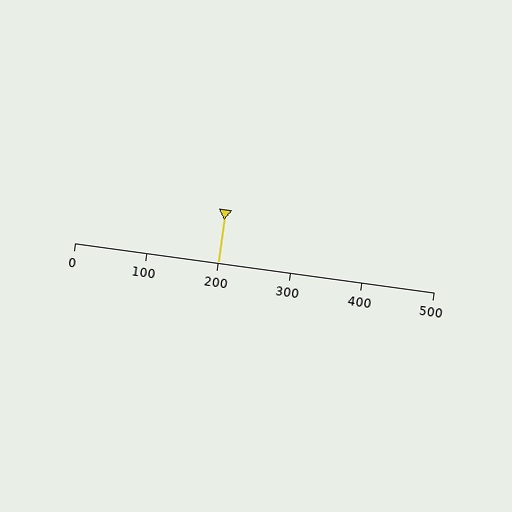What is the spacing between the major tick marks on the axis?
The major ticks are spaced 100 apart.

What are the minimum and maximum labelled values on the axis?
The axis runs from 0 to 500.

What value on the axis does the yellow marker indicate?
The marker indicates approximately 200.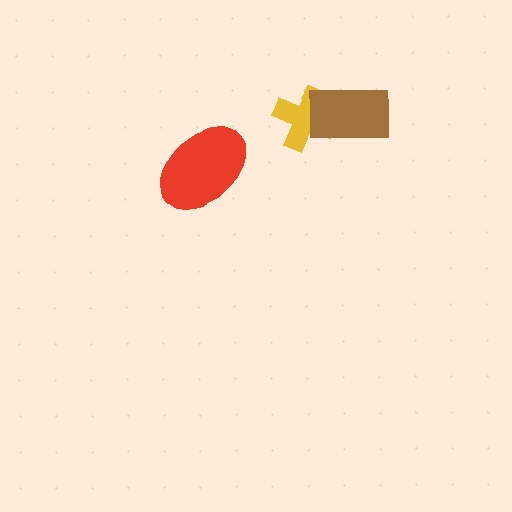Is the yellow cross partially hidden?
Yes, it is partially covered by another shape.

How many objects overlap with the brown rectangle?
1 object overlaps with the brown rectangle.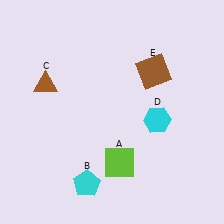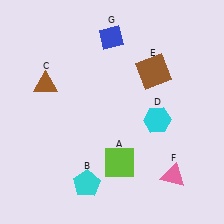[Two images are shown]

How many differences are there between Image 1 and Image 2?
There are 2 differences between the two images.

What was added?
A pink triangle (F), a blue diamond (G) were added in Image 2.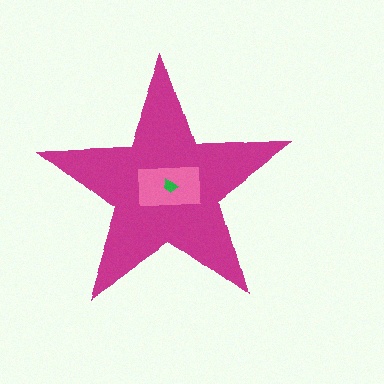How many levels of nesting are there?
3.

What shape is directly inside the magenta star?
The pink rectangle.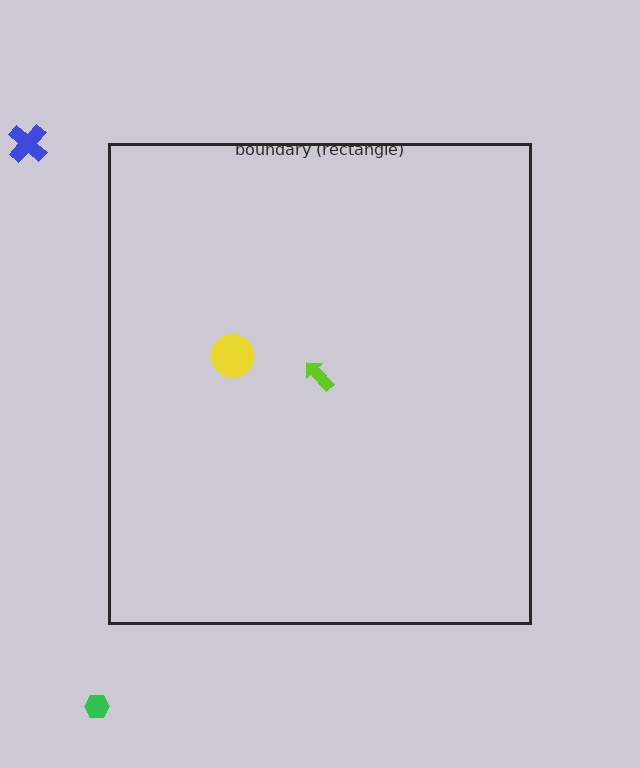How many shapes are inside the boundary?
2 inside, 2 outside.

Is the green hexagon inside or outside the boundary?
Outside.